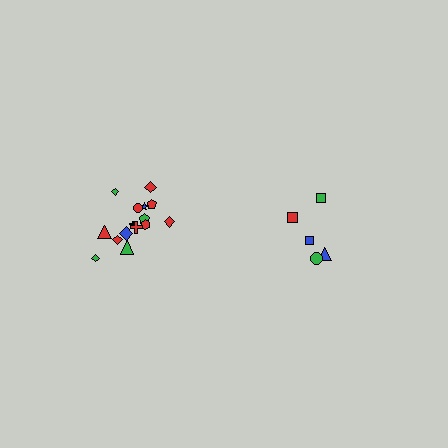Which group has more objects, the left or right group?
The left group.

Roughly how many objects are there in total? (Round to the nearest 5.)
Roughly 20 objects in total.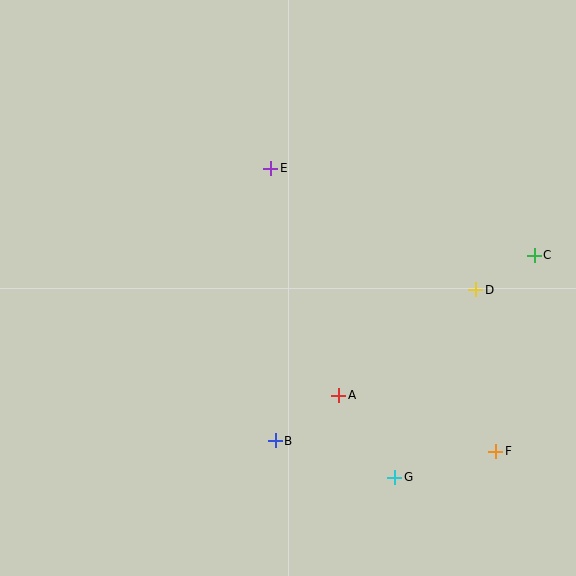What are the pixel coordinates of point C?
Point C is at (534, 255).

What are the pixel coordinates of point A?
Point A is at (339, 395).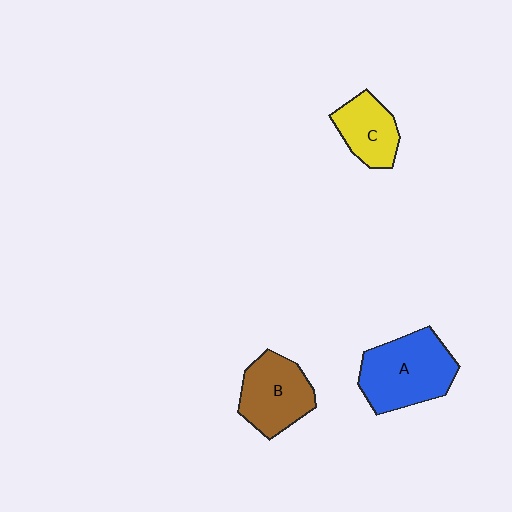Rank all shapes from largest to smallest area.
From largest to smallest: A (blue), B (brown), C (yellow).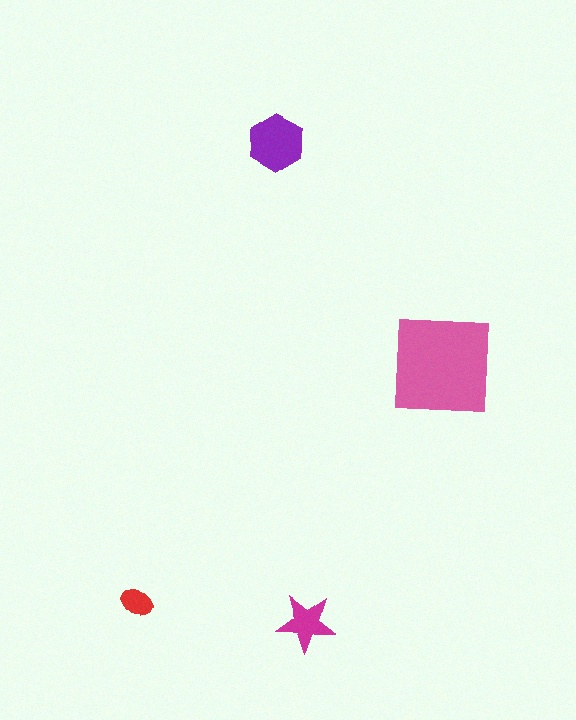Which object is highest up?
The purple hexagon is topmost.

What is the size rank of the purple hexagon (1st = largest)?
2nd.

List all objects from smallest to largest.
The red ellipse, the magenta star, the purple hexagon, the pink square.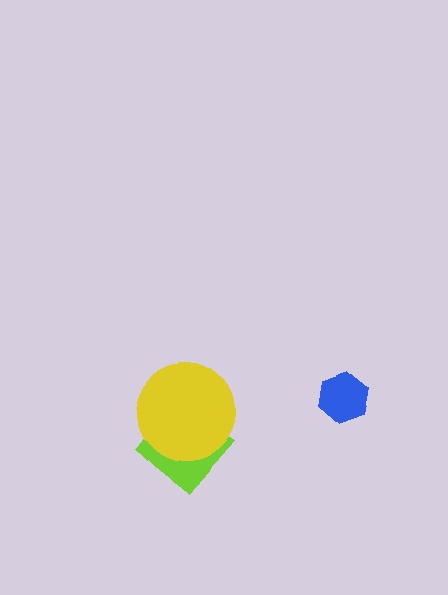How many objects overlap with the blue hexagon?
0 objects overlap with the blue hexagon.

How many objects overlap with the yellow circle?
1 object overlaps with the yellow circle.